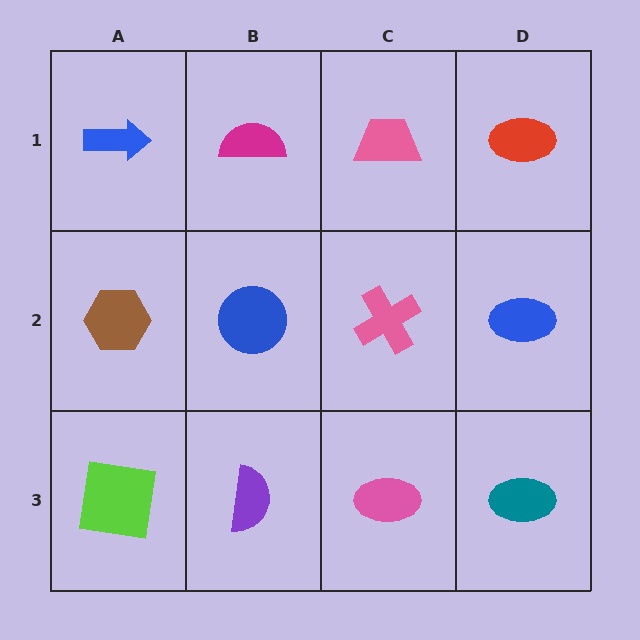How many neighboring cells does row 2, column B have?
4.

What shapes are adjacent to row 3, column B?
A blue circle (row 2, column B), a lime square (row 3, column A), a pink ellipse (row 3, column C).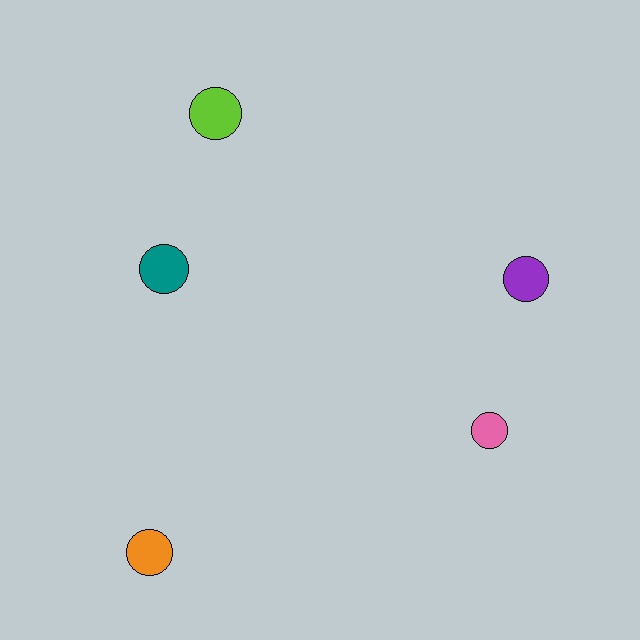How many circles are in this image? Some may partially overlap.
There are 5 circles.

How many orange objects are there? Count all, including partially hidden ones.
There is 1 orange object.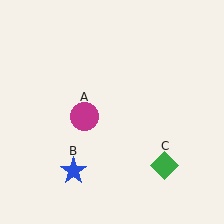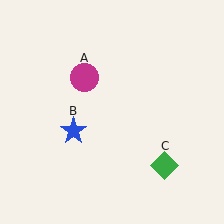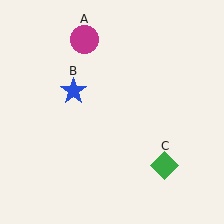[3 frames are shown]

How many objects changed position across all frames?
2 objects changed position: magenta circle (object A), blue star (object B).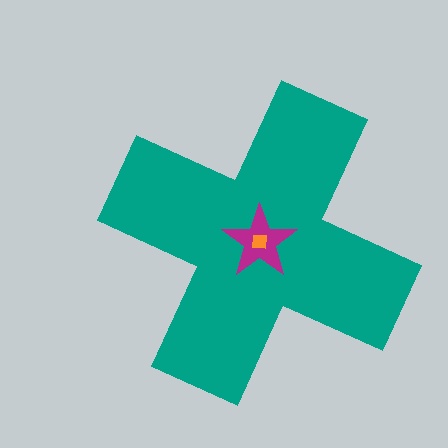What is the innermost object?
The orange square.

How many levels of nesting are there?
3.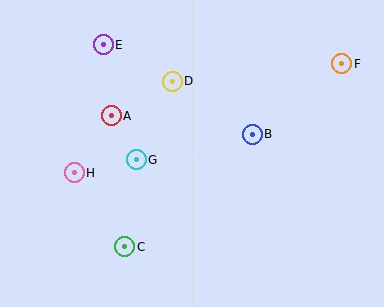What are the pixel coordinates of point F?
Point F is at (342, 64).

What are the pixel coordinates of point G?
Point G is at (136, 160).